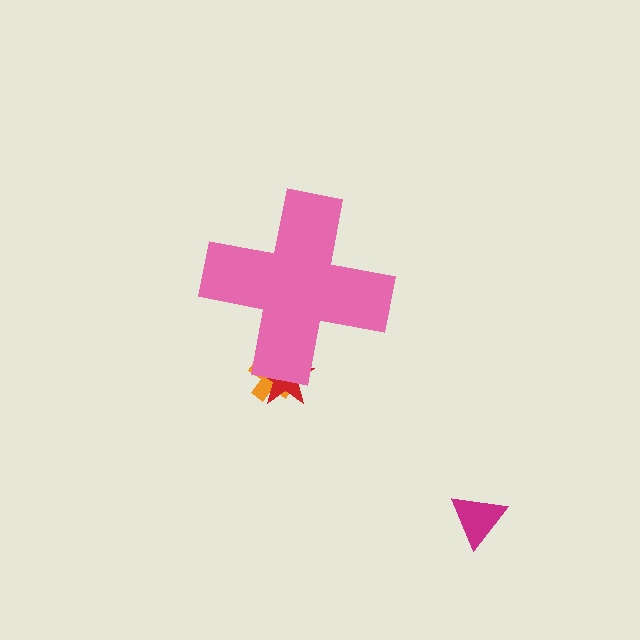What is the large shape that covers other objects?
A pink cross.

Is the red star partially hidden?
Yes, the red star is partially hidden behind the pink cross.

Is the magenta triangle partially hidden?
No, the magenta triangle is fully visible.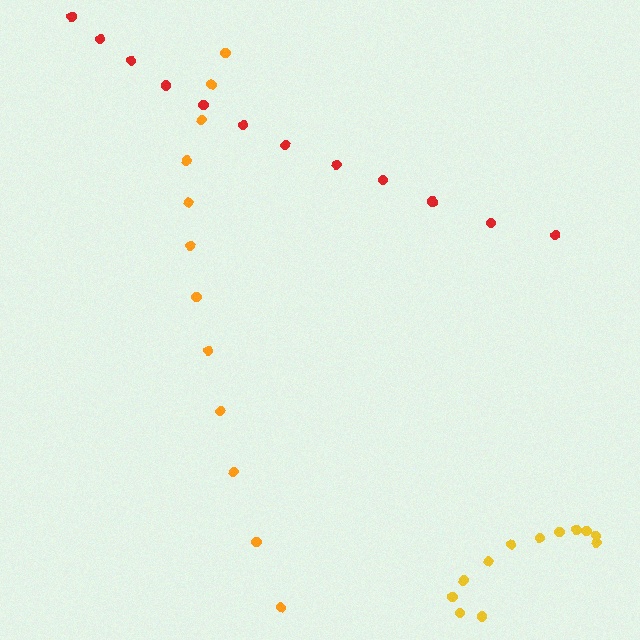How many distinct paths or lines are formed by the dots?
There are 3 distinct paths.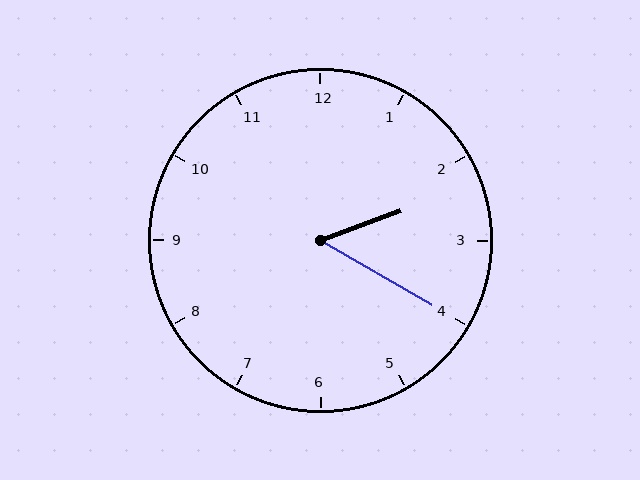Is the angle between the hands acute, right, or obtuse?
It is acute.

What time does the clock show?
2:20.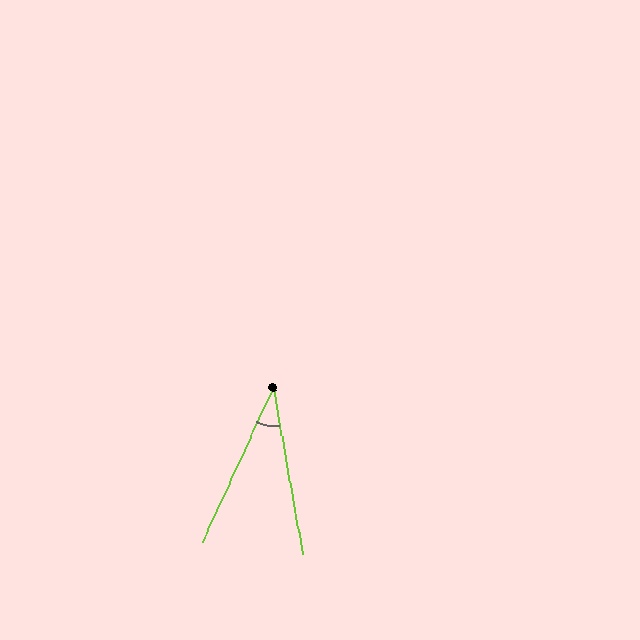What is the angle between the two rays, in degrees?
Approximately 35 degrees.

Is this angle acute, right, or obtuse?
It is acute.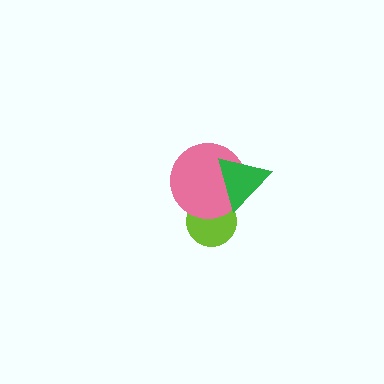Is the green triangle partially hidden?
No, no other shape covers it.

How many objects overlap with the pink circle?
2 objects overlap with the pink circle.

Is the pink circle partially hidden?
Yes, it is partially covered by another shape.